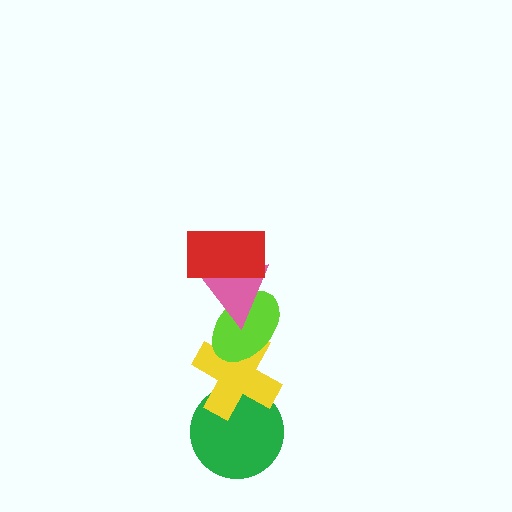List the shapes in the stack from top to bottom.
From top to bottom: the red rectangle, the pink triangle, the lime ellipse, the yellow cross, the green circle.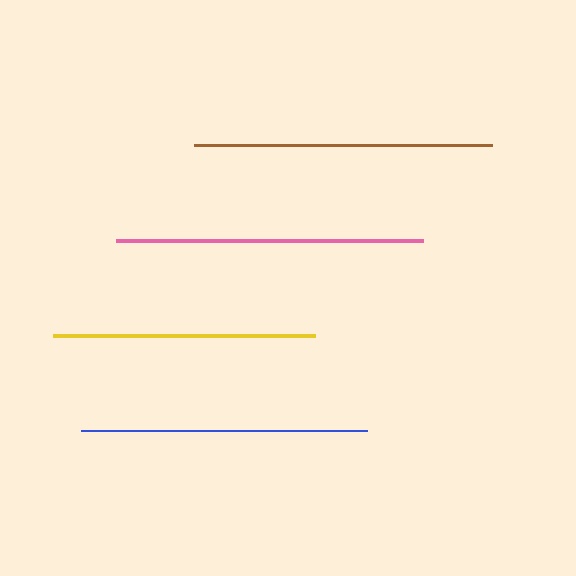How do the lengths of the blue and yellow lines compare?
The blue and yellow lines are approximately the same length.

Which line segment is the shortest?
The yellow line is the shortest at approximately 262 pixels.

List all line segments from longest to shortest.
From longest to shortest: pink, brown, blue, yellow.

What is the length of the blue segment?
The blue segment is approximately 286 pixels long.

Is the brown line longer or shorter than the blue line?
The brown line is longer than the blue line.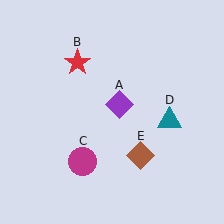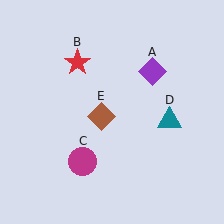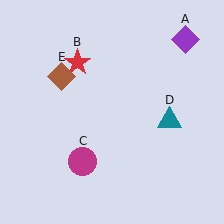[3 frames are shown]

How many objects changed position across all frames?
2 objects changed position: purple diamond (object A), brown diamond (object E).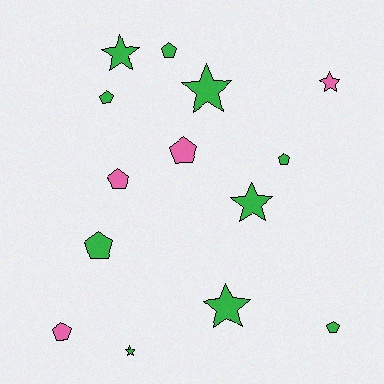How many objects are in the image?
There are 14 objects.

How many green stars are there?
There are 5 green stars.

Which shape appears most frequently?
Pentagon, with 8 objects.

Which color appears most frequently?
Green, with 10 objects.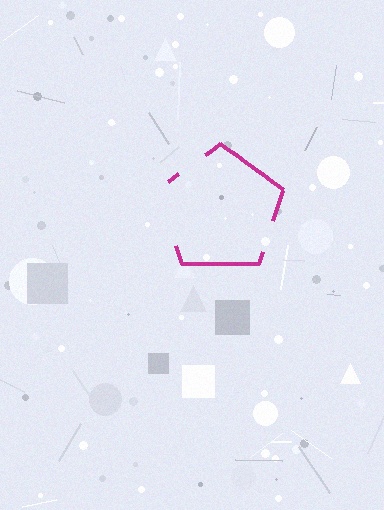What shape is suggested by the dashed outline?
The dashed outline suggests a pentagon.